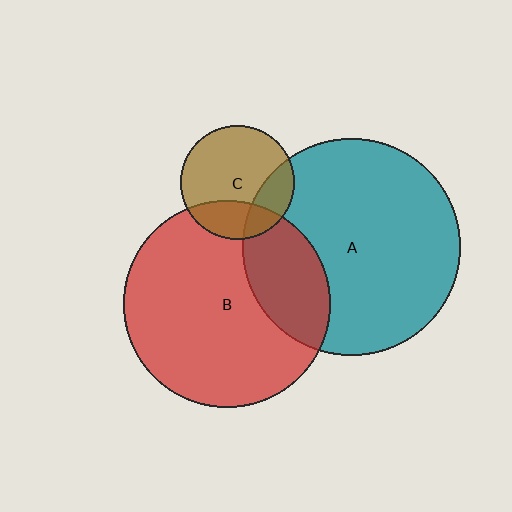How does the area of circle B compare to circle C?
Approximately 3.3 times.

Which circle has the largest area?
Circle A (teal).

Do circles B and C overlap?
Yes.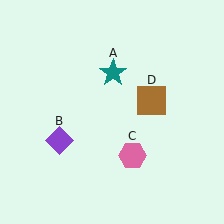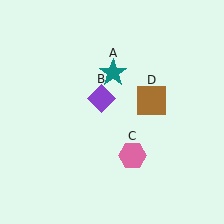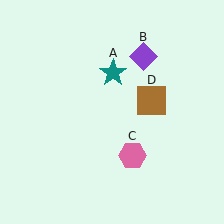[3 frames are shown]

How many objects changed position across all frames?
1 object changed position: purple diamond (object B).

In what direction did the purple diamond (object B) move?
The purple diamond (object B) moved up and to the right.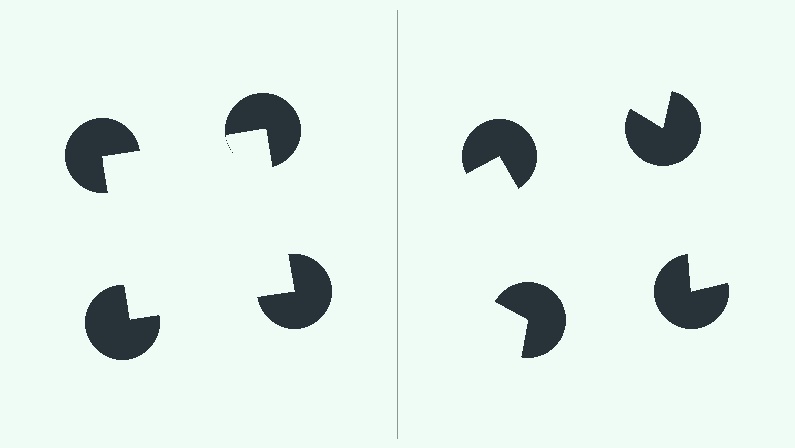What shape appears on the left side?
An illusory square.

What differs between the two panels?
The pac-man discs are positioned identically on both sides; only the wedge orientations differ. On the left they align to a square; on the right they are misaligned.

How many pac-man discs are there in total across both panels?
8 — 4 on each side.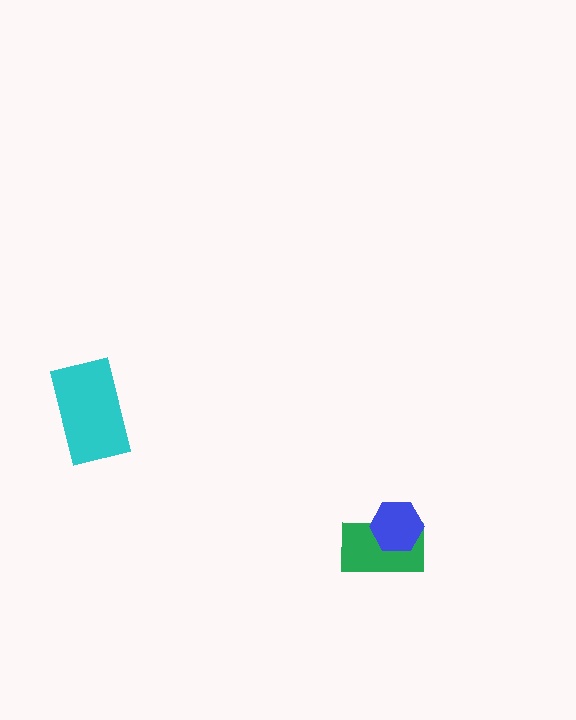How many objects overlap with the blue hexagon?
1 object overlaps with the blue hexagon.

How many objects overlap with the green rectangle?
1 object overlaps with the green rectangle.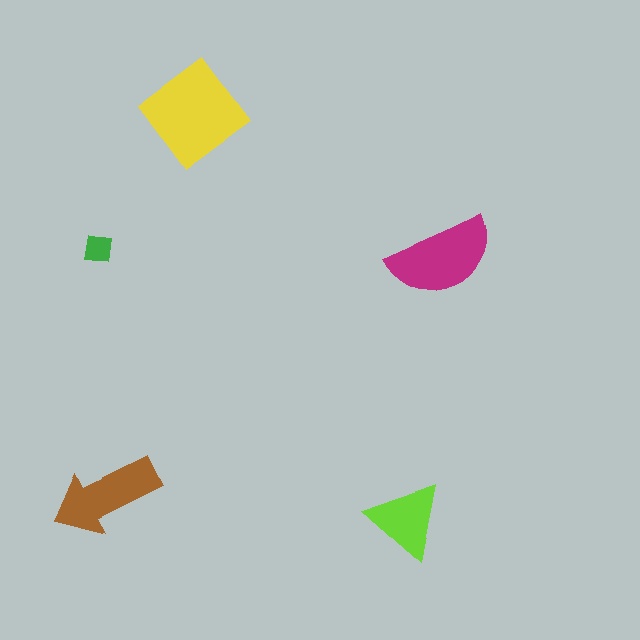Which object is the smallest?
The green square.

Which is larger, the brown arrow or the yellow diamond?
The yellow diamond.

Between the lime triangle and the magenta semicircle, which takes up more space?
The magenta semicircle.